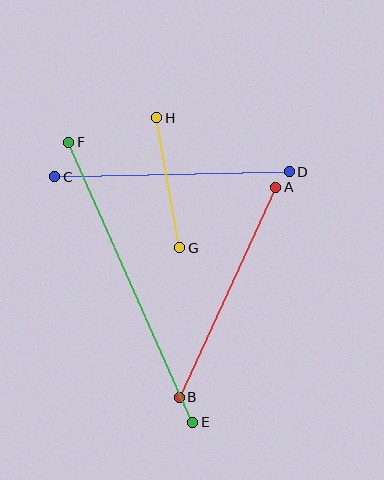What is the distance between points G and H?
The distance is approximately 132 pixels.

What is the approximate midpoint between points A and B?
The midpoint is at approximately (228, 292) pixels.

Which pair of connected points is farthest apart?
Points E and F are farthest apart.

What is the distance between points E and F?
The distance is approximately 306 pixels.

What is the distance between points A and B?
The distance is approximately 231 pixels.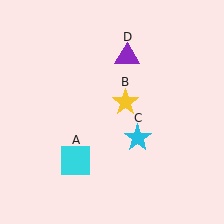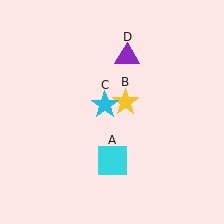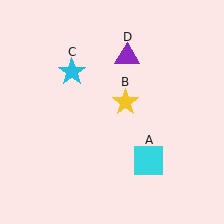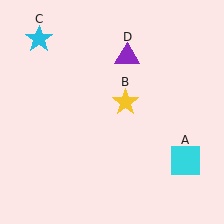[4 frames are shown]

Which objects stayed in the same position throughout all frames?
Yellow star (object B) and purple triangle (object D) remained stationary.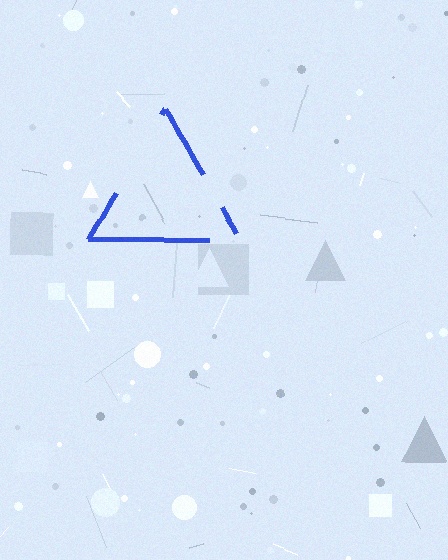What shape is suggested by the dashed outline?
The dashed outline suggests a triangle.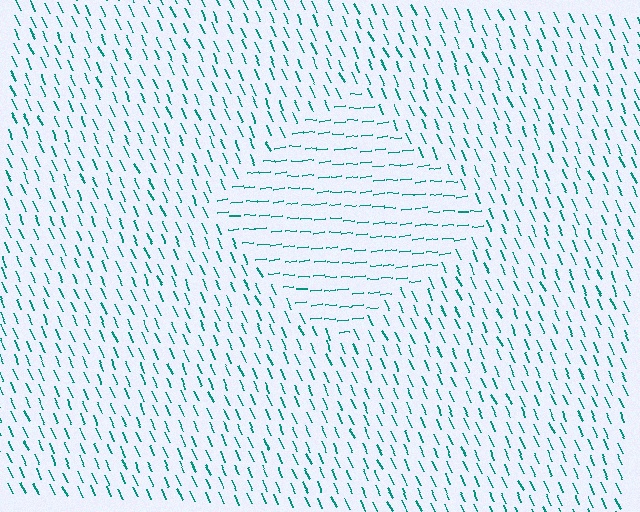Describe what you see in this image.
The image is filled with small teal line segments. A diamond region in the image has lines oriented differently from the surrounding lines, creating a visible texture boundary.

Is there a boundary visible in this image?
Yes, there is a texture boundary formed by a change in line orientation.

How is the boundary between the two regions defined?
The boundary is defined purely by a change in line orientation (approximately 71 degrees difference). All lines are the same color and thickness.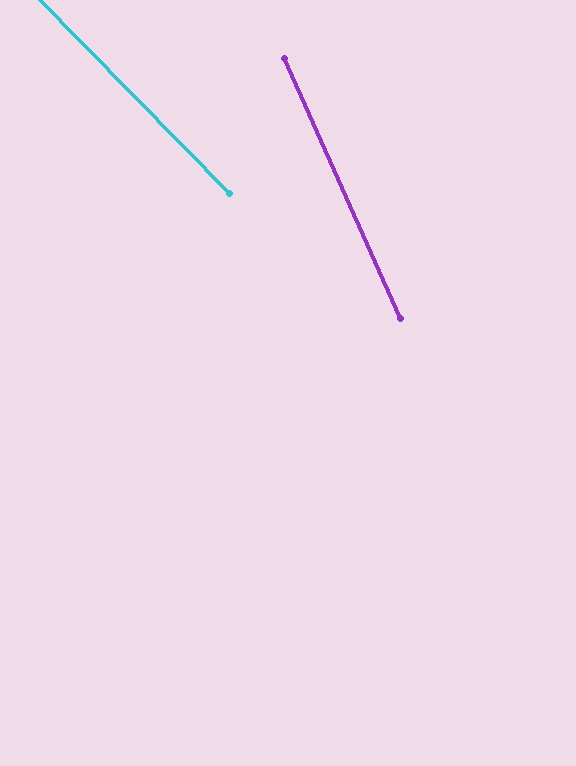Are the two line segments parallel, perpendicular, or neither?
Neither parallel nor perpendicular — they differ by about 20°.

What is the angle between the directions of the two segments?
Approximately 20 degrees.